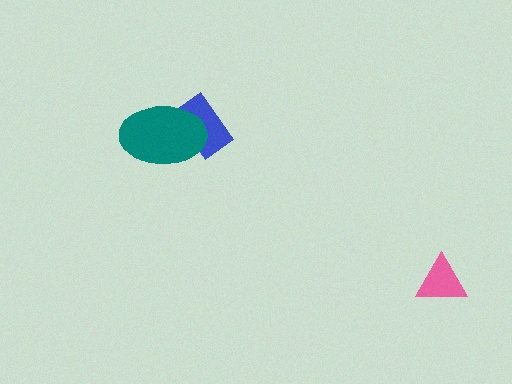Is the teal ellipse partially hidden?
No, no other shape covers it.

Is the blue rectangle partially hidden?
Yes, it is partially covered by another shape.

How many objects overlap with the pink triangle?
0 objects overlap with the pink triangle.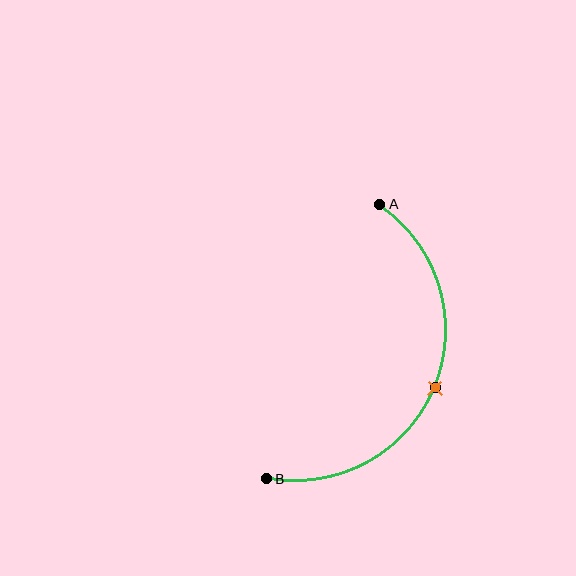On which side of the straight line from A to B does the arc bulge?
The arc bulges to the right of the straight line connecting A and B.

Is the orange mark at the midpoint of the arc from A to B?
Yes. The orange mark lies on the arc at equal arc-length from both A and B — it is the arc midpoint.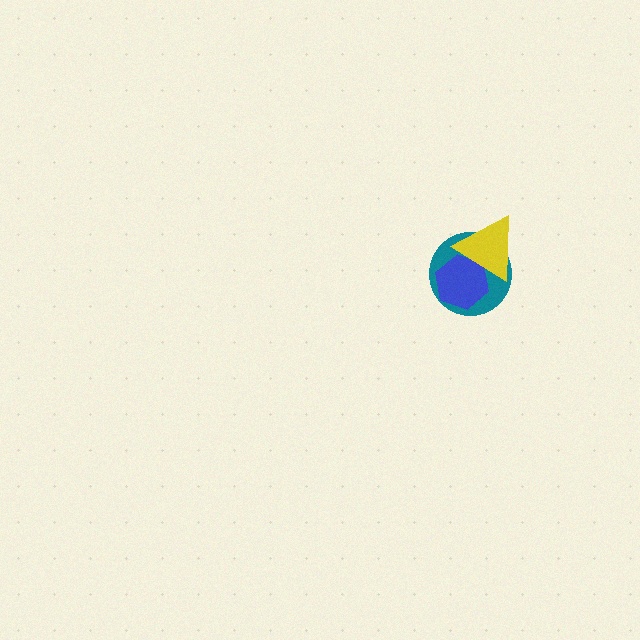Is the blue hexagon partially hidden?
Yes, it is partially covered by another shape.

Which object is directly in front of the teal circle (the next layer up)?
The blue hexagon is directly in front of the teal circle.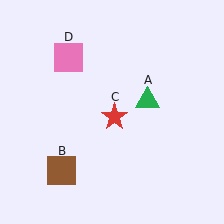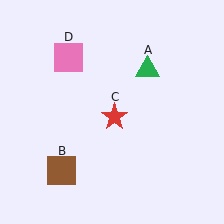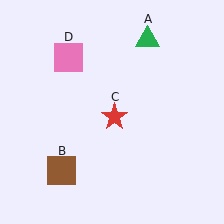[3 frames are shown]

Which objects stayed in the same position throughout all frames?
Brown square (object B) and red star (object C) and pink square (object D) remained stationary.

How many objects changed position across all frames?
1 object changed position: green triangle (object A).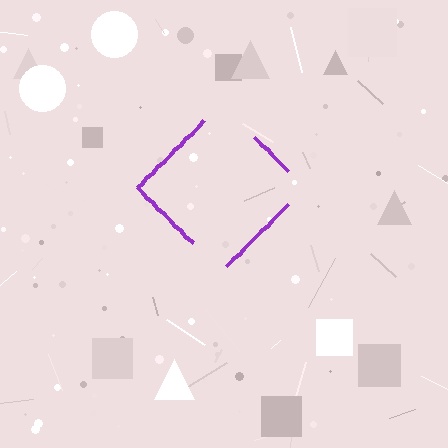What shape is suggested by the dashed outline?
The dashed outline suggests a diamond.